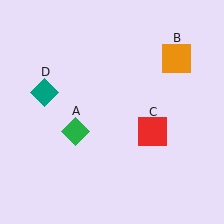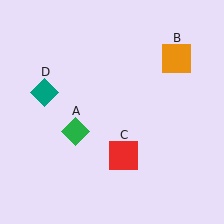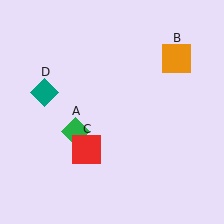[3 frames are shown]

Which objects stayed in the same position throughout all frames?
Green diamond (object A) and orange square (object B) and teal diamond (object D) remained stationary.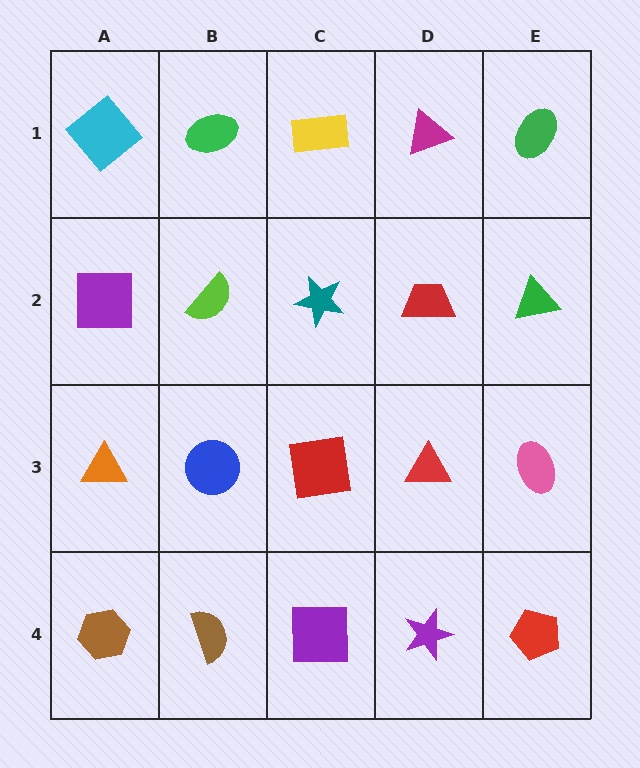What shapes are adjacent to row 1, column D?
A red trapezoid (row 2, column D), a yellow rectangle (row 1, column C), a green ellipse (row 1, column E).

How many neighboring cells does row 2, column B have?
4.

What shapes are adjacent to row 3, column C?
A teal star (row 2, column C), a purple square (row 4, column C), a blue circle (row 3, column B), a red triangle (row 3, column D).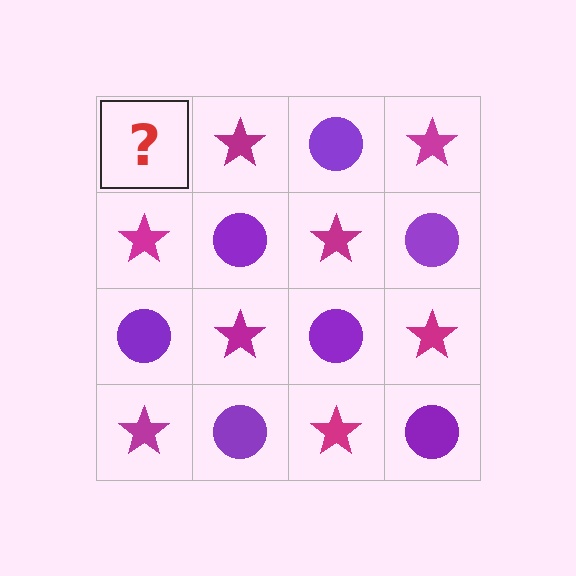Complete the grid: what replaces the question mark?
The question mark should be replaced with a purple circle.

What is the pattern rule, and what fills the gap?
The rule is that it alternates purple circle and magenta star in a checkerboard pattern. The gap should be filled with a purple circle.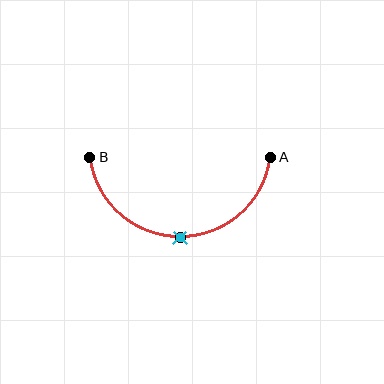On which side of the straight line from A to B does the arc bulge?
The arc bulges below the straight line connecting A and B.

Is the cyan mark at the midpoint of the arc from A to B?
Yes. The cyan mark lies on the arc at equal arc-length from both A and B — it is the arc midpoint.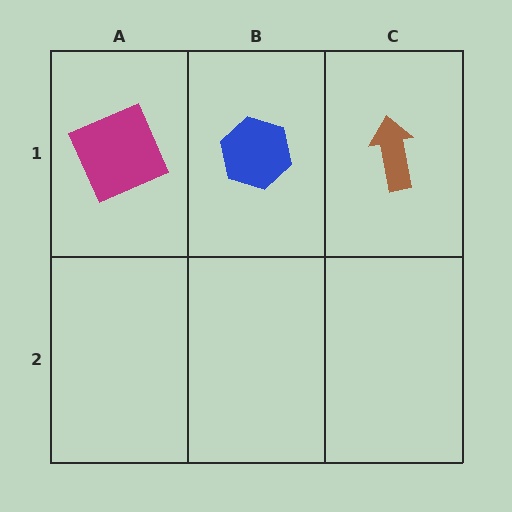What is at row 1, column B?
A blue hexagon.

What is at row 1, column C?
A brown arrow.